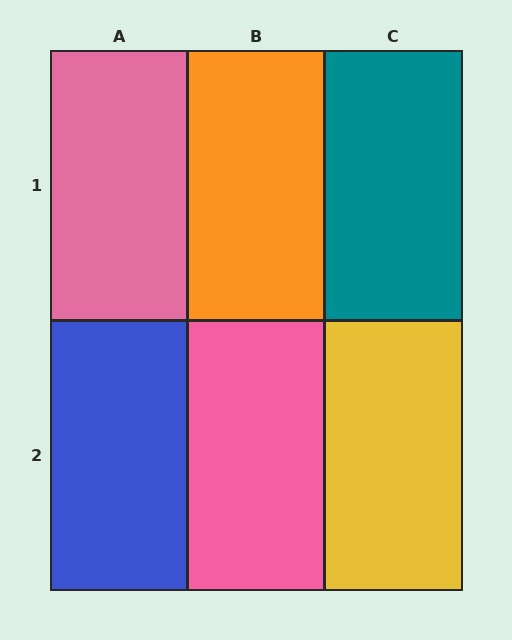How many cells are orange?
1 cell is orange.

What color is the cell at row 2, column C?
Yellow.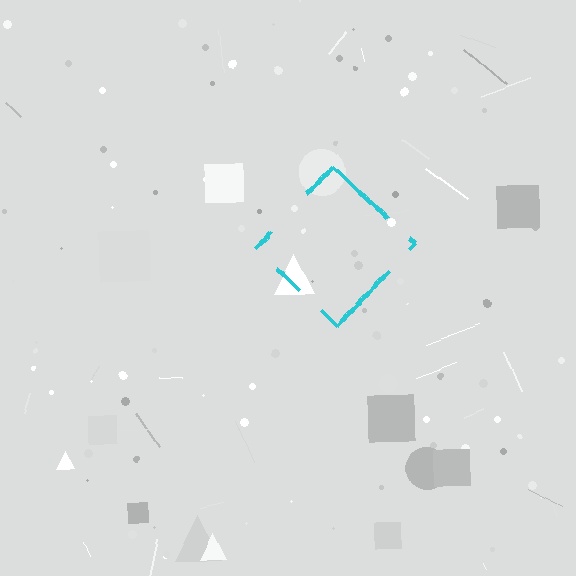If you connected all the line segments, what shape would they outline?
They would outline a diamond.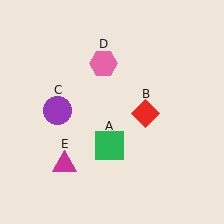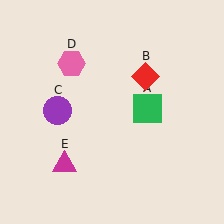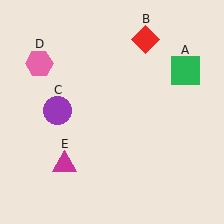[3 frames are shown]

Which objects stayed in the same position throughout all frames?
Purple circle (object C) and magenta triangle (object E) remained stationary.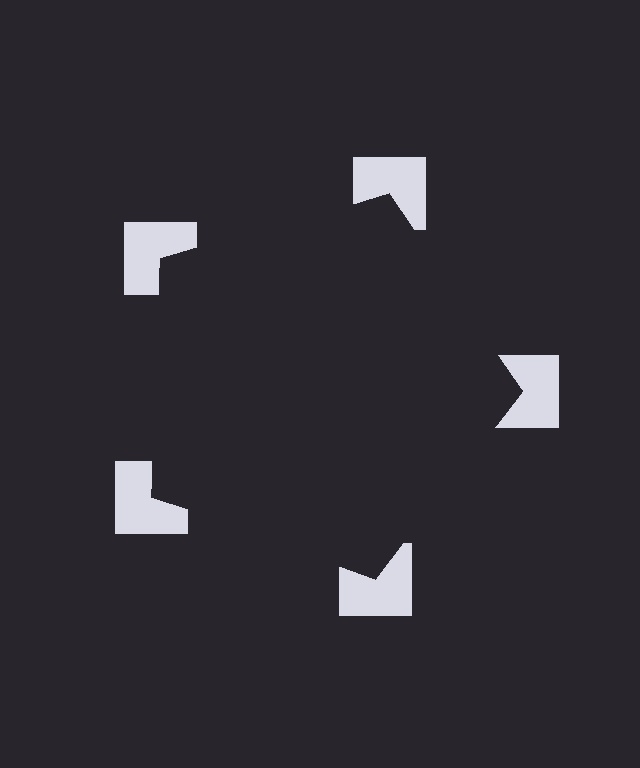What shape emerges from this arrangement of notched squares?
An illusory pentagon — its edges are inferred from the aligned wedge cuts in the notched squares, not physically drawn.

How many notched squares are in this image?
There are 5 — one at each vertex of the illusory pentagon.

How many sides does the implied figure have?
5 sides.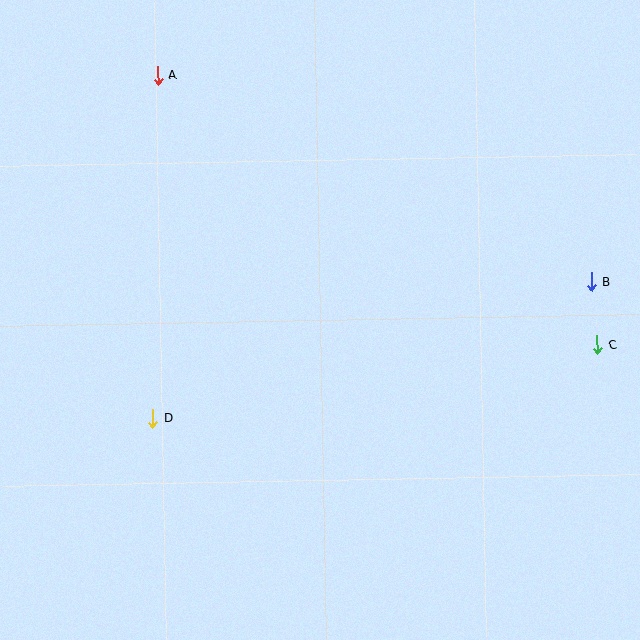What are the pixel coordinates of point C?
Point C is at (597, 345).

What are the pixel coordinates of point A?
Point A is at (158, 75).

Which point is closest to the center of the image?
Point D at (153, 419) is closest to the center.